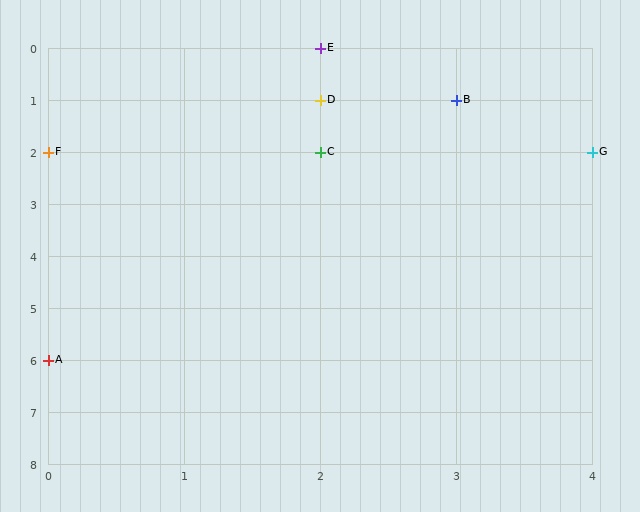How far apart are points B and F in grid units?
Points B and F are 3 columns and 1 row apart (about 3.2 grid units diagonally).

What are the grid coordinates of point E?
Point E is at grid coordinates (2, 0).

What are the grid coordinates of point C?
Point C is at grid coordinates (2, 2).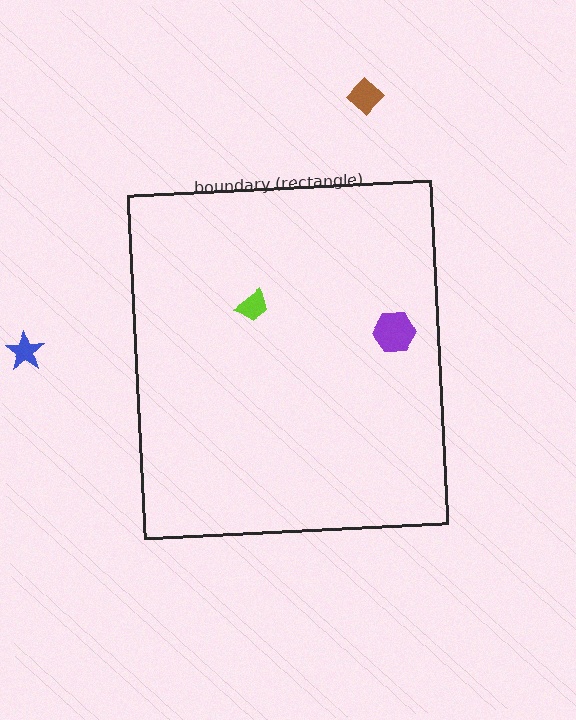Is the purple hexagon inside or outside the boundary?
Inside.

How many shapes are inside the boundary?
2 inside, 2 outside.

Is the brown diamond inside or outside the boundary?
Outside.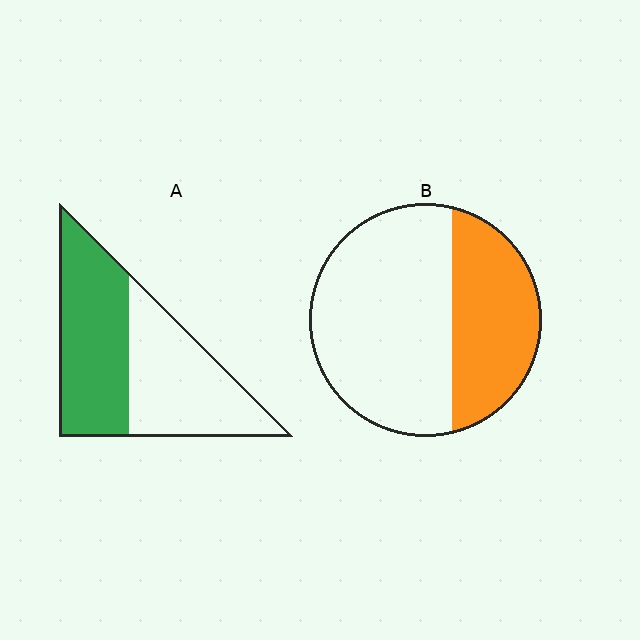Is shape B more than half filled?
No.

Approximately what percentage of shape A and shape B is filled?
A is approximately 50% and B is approximately 35%.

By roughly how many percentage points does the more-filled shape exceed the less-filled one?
By roughly 15 percentage points (A over B).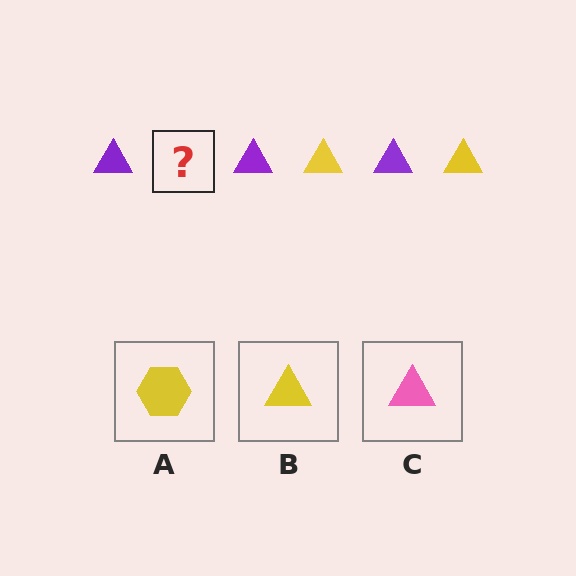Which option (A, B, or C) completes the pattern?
B.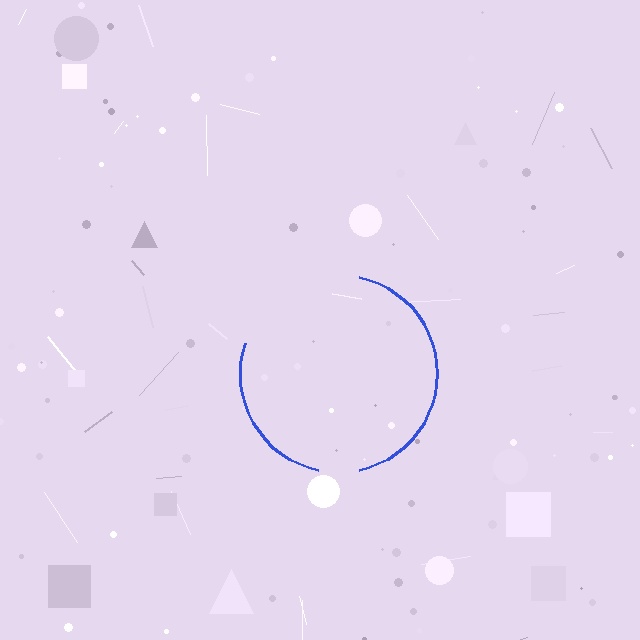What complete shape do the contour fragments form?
The contour fragments form a circle.